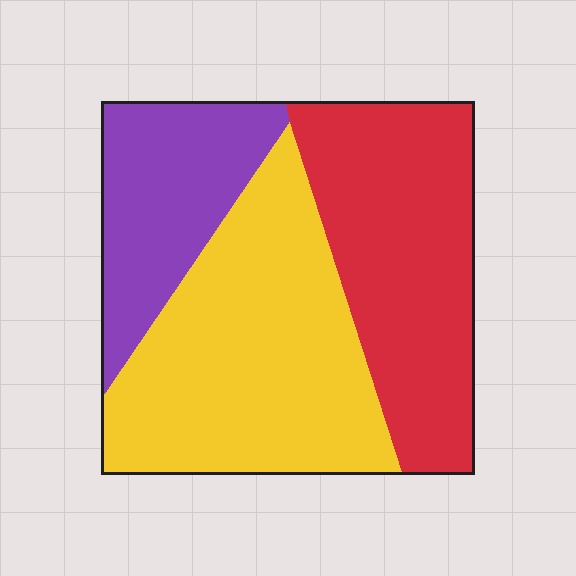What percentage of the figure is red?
Red takes up about one third (1/3) of the figure.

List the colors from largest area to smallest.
From largest to smallest: yellow, red, purple.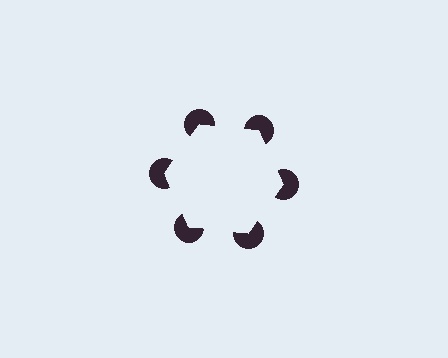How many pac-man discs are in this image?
There are 6 — one at each vertex of the illusory hexagon.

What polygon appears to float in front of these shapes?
An illusory hexagon — its edges are inferred from the aligned wedge cuts in the pac-man discs, not physically drawn.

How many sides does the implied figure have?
6 sides.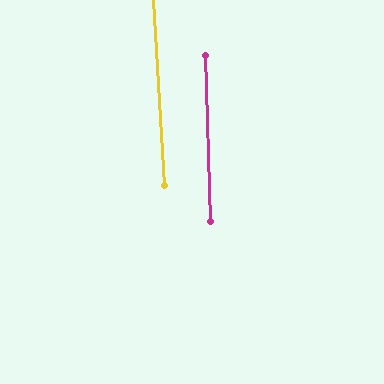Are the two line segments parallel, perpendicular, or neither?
Parallel — their directions differ by only 1.7°.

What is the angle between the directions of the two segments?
Approximately 2 degrees.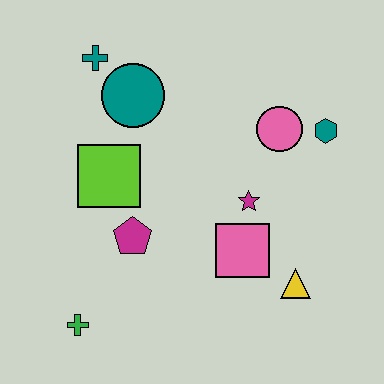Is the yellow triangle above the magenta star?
No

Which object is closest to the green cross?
The magenta pentagon is closest to the green cross.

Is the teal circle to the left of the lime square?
No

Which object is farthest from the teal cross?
The yellow triangle is farthest from the teal cross.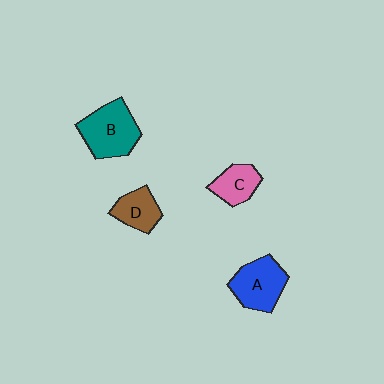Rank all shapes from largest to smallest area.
From largest to smallest: B (teal), A (blue), D (brown), C (pink).